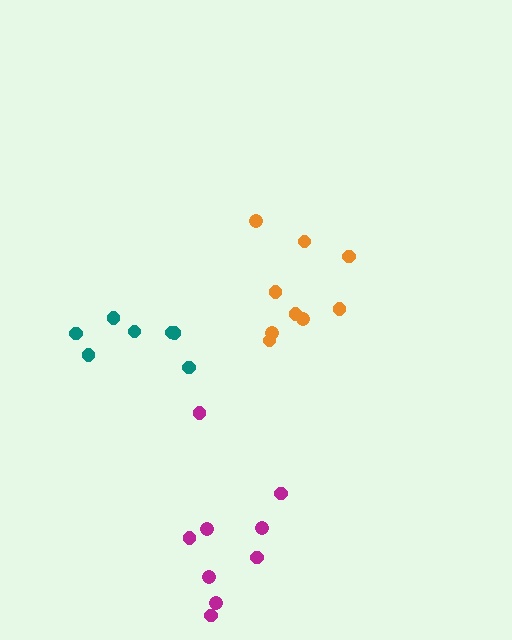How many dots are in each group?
Group 1: 9 dots, Group 2: 9 dots, Group 3: 7 dots (25 total).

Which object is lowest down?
The magenta cluster is bottommost.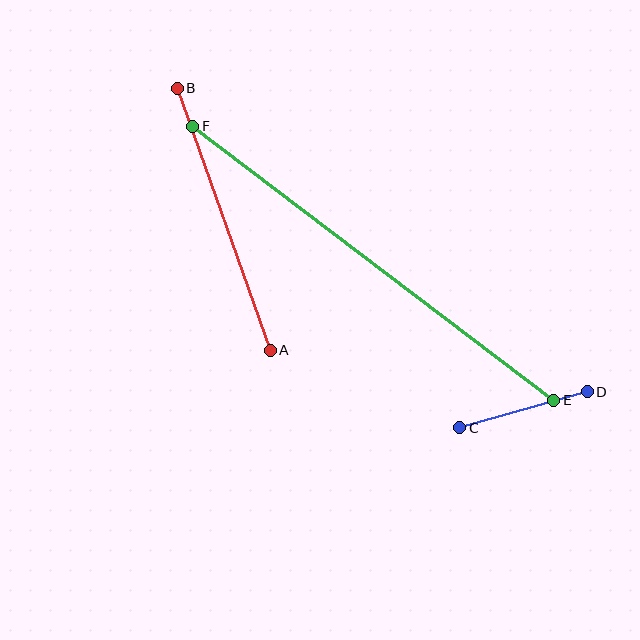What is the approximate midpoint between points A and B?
The midpoint is at approximately (224, 219) pixels.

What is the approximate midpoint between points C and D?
The midpoint is at approximately (524, 410) pixels.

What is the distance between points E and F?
The distance is approximately 453 pixels.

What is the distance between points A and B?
The distance is approximately 278 pixels.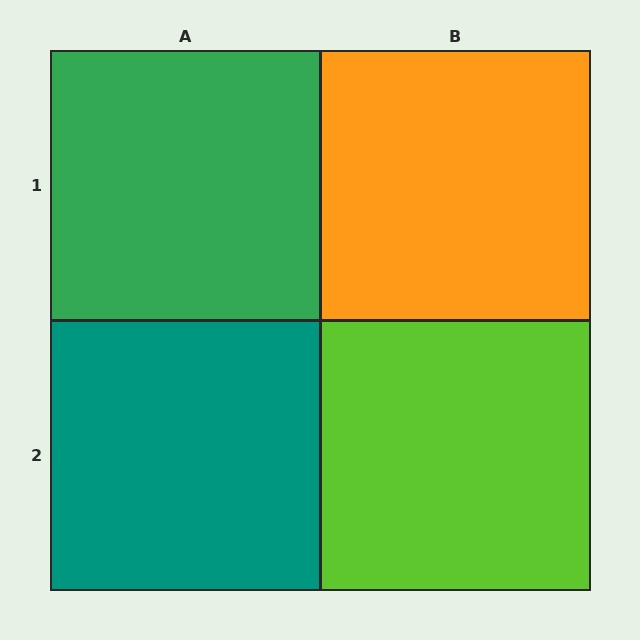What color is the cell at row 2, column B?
Lime.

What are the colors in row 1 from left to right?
Green, orange.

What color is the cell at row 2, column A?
Teal.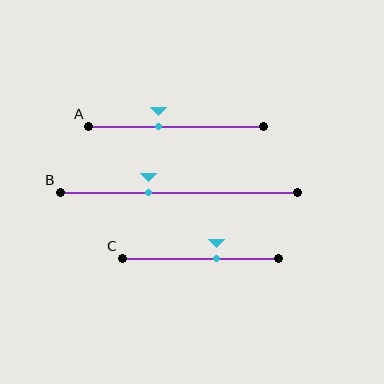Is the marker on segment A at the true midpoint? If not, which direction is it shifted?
No, the marker on segment A is shifted to the left by about 10% of the segment length.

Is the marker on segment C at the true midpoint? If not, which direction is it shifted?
No, the marker on segment C is shifted to the right by about 11% of the segment length.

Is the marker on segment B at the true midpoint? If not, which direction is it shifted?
No, the marker on segment B is shifted to the left by about 13% of the segment length.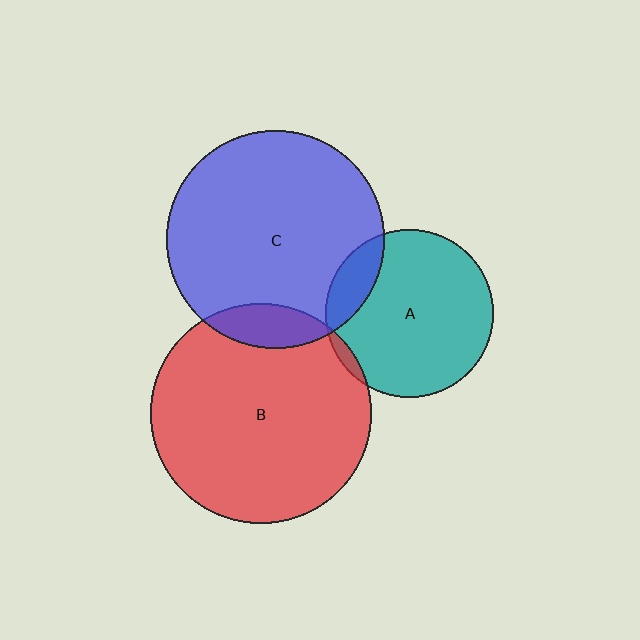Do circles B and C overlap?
Yes.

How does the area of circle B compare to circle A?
Approximately 1.7 times.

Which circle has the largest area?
Circle B (red).